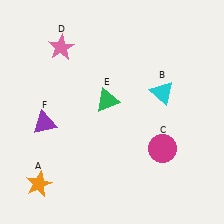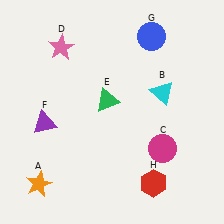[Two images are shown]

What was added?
A blue circle (G), a red hexagon (H) were added in Image 2.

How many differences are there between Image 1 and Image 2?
There are 2 differences between the two images.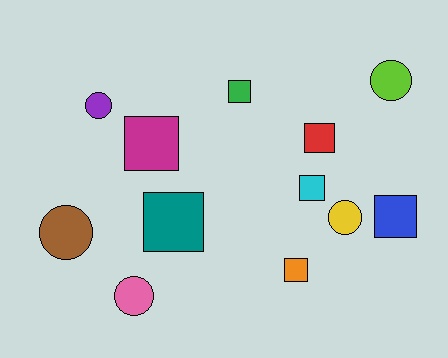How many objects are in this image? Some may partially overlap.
There are 12 objects.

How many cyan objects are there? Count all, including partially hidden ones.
There is 1 cyan object.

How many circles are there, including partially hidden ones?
There are 5 circles.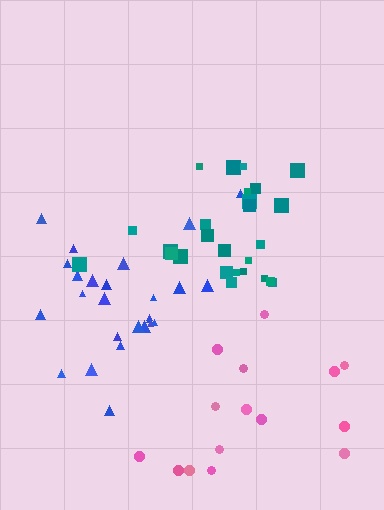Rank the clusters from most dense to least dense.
blue, teal, pink.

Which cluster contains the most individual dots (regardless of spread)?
Blue (26).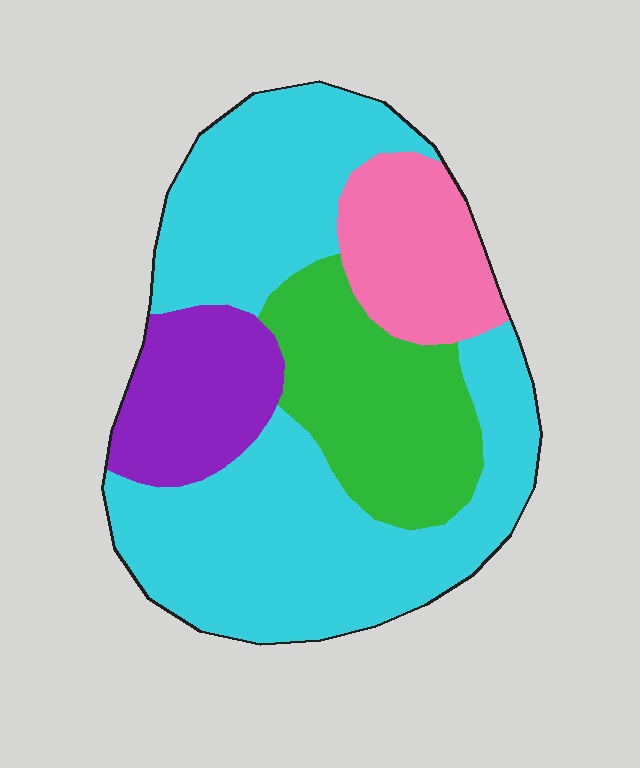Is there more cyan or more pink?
Cyan.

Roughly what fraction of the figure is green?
Green covers roughly 20% of the figure.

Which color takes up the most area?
Cyan, at roughly 55%.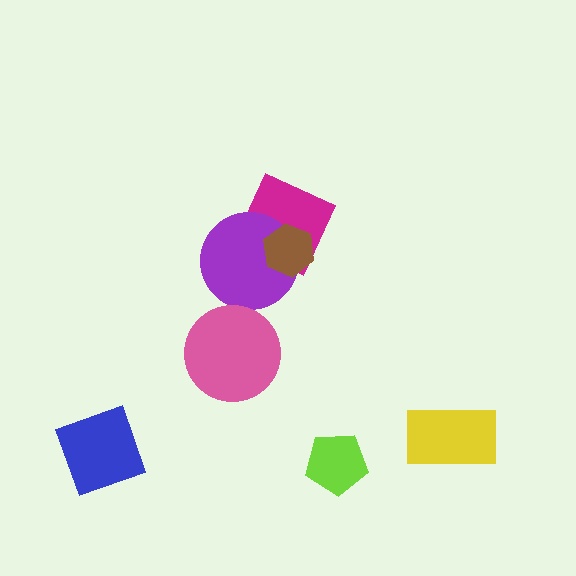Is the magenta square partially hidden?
Yes, it is partially covered by another shape.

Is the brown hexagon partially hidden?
No, no other shape covers it.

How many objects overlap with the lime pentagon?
0 objects overlap with the lime pentagon.